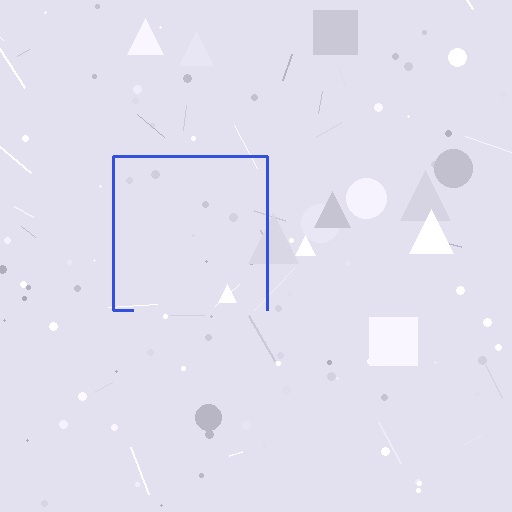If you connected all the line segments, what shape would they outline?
They would outline a square.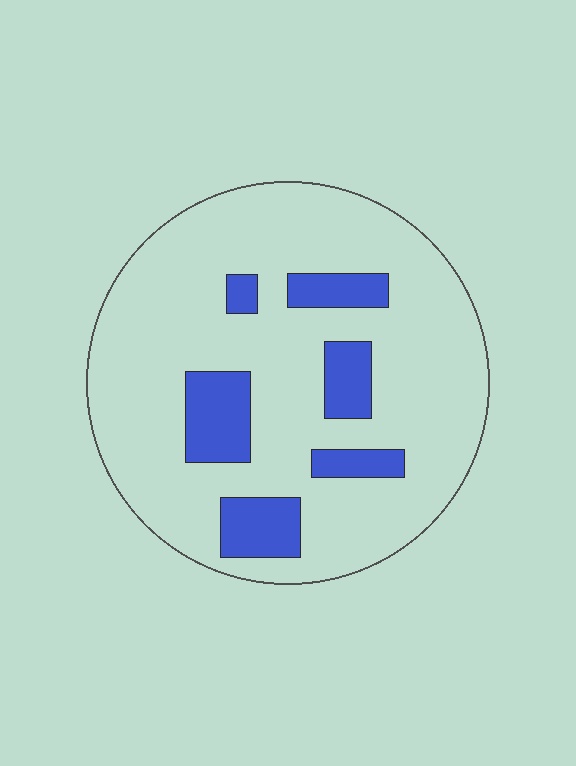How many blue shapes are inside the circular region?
6.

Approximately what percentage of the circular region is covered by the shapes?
Approximately 15%.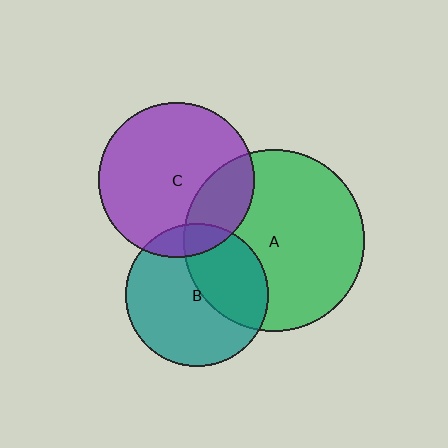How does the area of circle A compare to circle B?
Approximately 1.6 times.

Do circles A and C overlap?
Yes.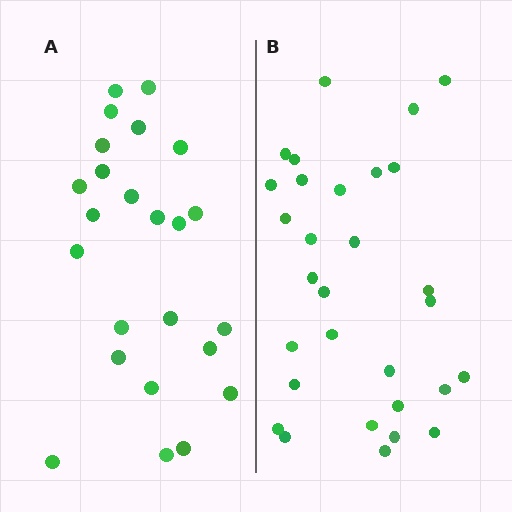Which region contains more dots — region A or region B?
Region B (the right region) has more dots.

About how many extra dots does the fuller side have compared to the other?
Region B has about 6 more dots than region A.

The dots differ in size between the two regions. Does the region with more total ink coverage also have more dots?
No. Region A has more total ink coverage because its dots are larger, but region B actually contains more individual dots. Total area can be misleading — the number of items is what matters here.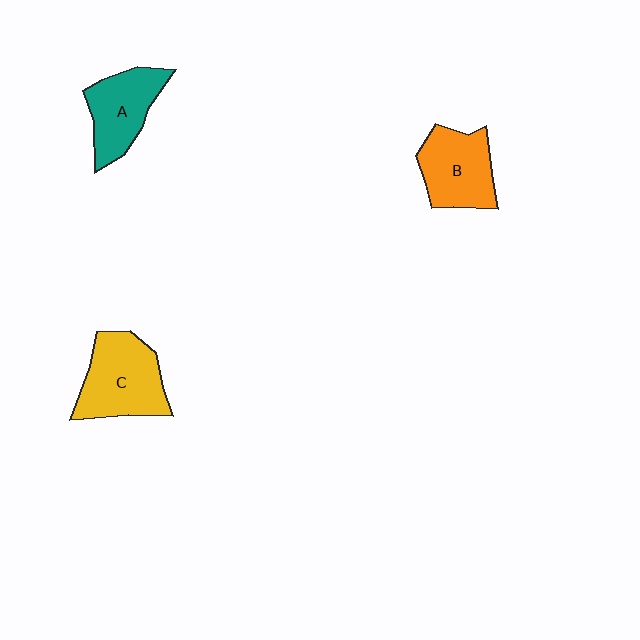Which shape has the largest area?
Shape C (yellow).